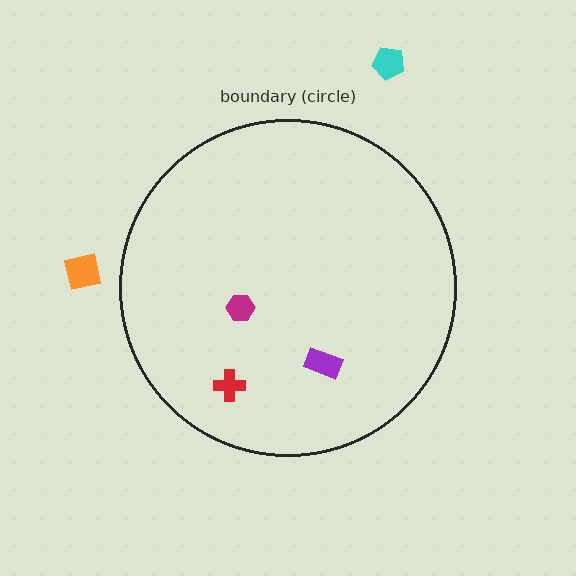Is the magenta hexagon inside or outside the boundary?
Inside.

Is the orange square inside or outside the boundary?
Outside.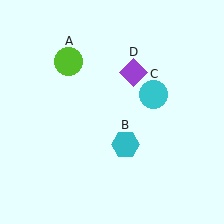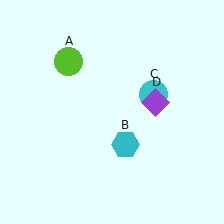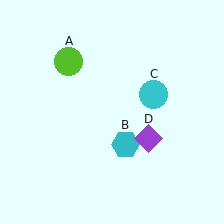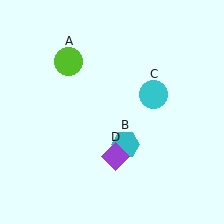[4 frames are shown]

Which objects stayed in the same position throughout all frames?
Lime circle (object A) and cyan hexagon (object B) and cyan circle (object C) remained stationary.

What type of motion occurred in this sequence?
The purple diamond (object D) rotated clockwise around the center of the scene.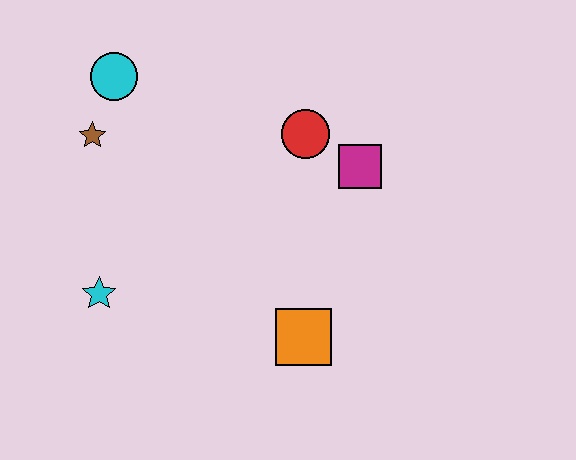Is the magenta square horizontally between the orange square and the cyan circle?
No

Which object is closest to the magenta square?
The red circle is closest to the magenta square.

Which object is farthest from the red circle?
The cyan star is farthest from the red circle.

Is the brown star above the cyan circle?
No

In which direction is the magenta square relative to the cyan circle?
The magenta square is to the right of the cyan circle.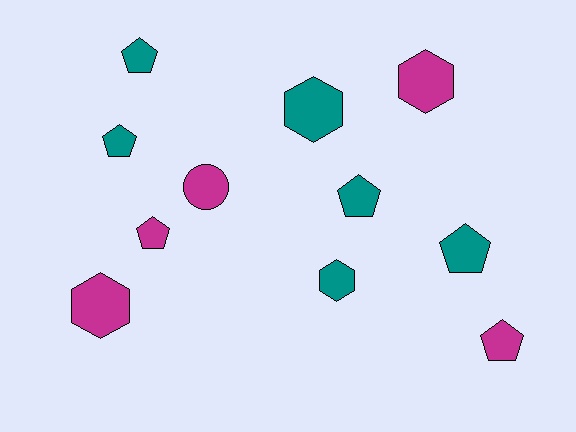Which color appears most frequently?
Teal, with 6 objects.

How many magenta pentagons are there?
There are 2 magenta pentagons.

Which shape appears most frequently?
Pentagon, with 6 objects.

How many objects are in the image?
There are 11 objects.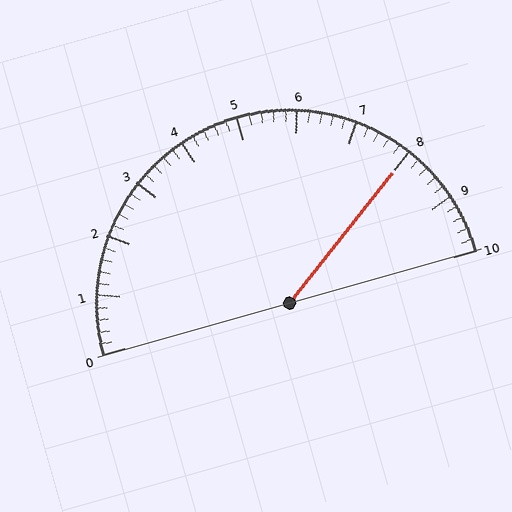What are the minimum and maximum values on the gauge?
The gauge ranges from 0 to 10.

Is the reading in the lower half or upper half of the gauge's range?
The reading is in the upper half of the range (0 to 10).